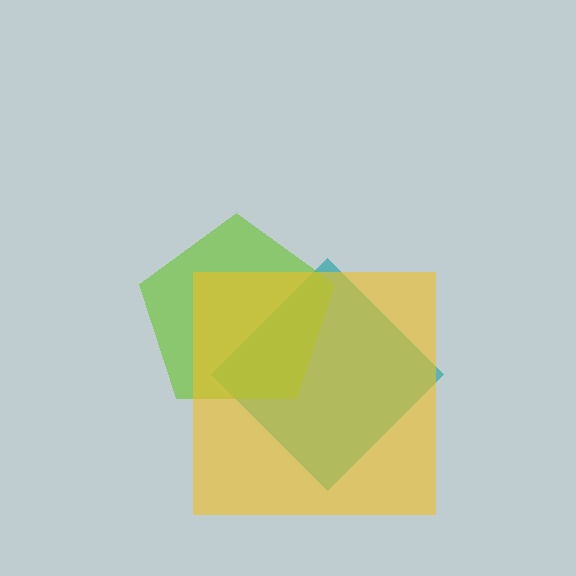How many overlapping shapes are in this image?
There are 3 overlapping shapes in the image.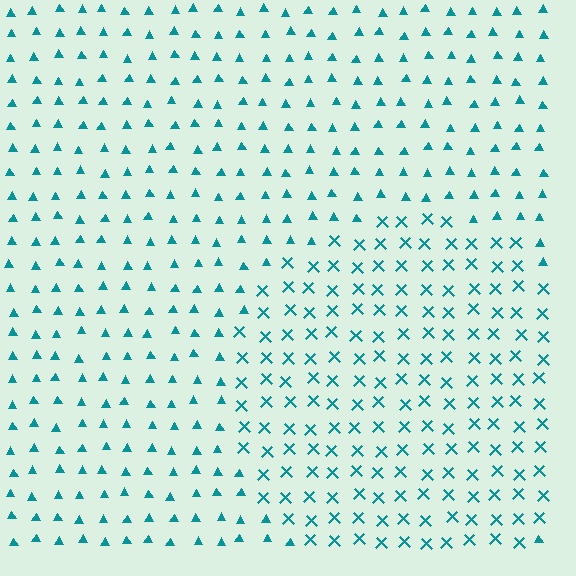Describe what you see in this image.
The image is filled with small teal elements arranged in a uniform grid. A circle-shaped region contains X marks, while the surrounding area contains triangles. The boundary is defined purely by the change in element shape.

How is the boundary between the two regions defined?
The boundary is defined by a change in element shape: X marks inside vs. triangles outside. All elements share the same color and spacing.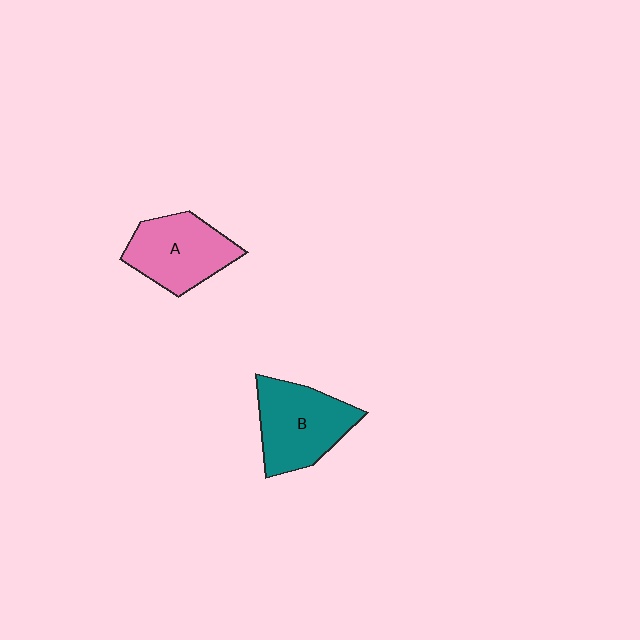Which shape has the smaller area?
Shape A (pink).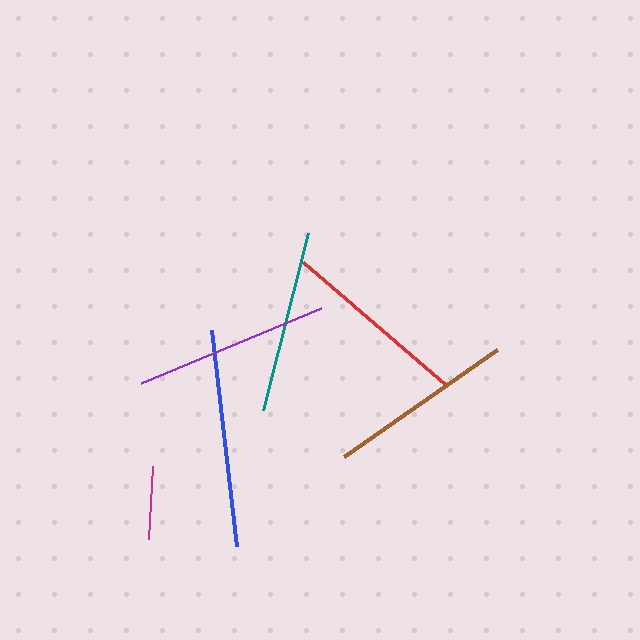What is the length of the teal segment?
The teal segment is approximately 183 pixels long.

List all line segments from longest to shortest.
From longest to shortest: blue, purple, red, brown, teal, magenta.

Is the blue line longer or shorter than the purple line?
The blue line is longer than the purple line.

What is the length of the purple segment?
The purple segment is approximately 195 pixels long.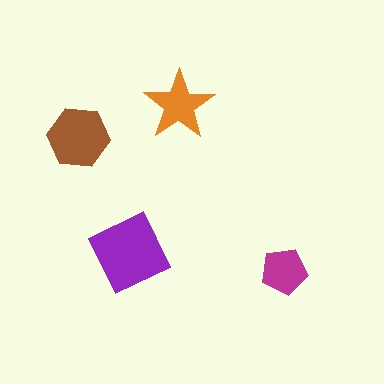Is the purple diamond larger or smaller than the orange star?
Larger.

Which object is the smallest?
The magenta pentagon.